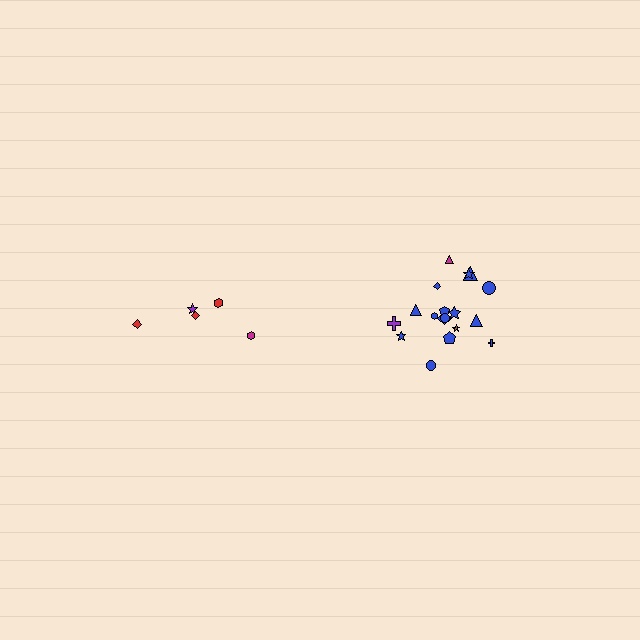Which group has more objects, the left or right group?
The right group.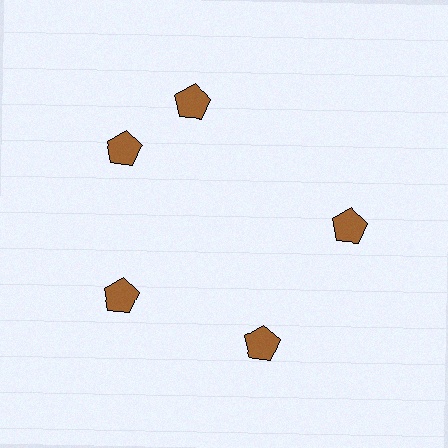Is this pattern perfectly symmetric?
No. The 5 brown pentagons are arranged in a ring, but one element near the 1 o'clock position is rotated out of alignment along the ring, breaking the 5-fold rotational symmetry.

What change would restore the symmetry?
The symmetry would be restored by rotating it back into even spacing with its neighbors so that all 5 pentagons sit at equal angles and equal distance from the center.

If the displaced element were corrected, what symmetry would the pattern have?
It would have 5-fold rotational symmetry — the pattern would map onto itself every 72 degrees.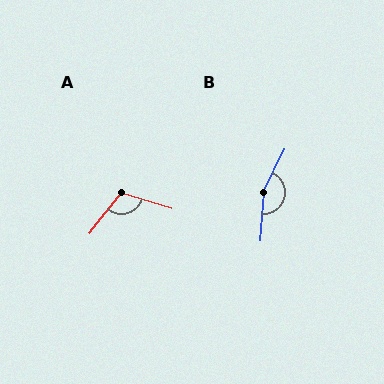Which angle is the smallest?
A, at approximately 111 degrees.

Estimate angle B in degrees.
Approximately 158 degrees.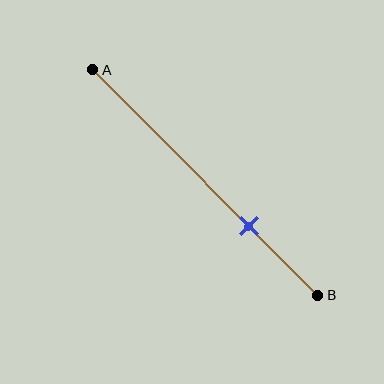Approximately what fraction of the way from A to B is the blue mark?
The blue mark is approximately 70% of the way from A to B.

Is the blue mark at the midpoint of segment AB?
No, the mark is at about 70% from A, not at the 50% midpoint.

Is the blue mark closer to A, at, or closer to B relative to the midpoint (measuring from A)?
The blue mark is closer to point B than the midpoint of segment AB.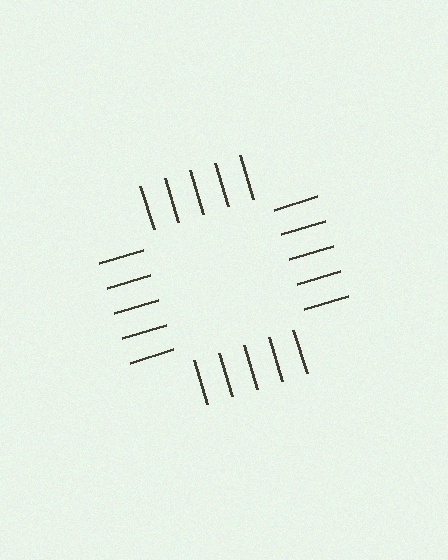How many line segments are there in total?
20 — 5 along each of the 4 edges.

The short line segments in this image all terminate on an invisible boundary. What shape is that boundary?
An illusory square — the line segments terminate on its edges but no continuous stroke is drawn.